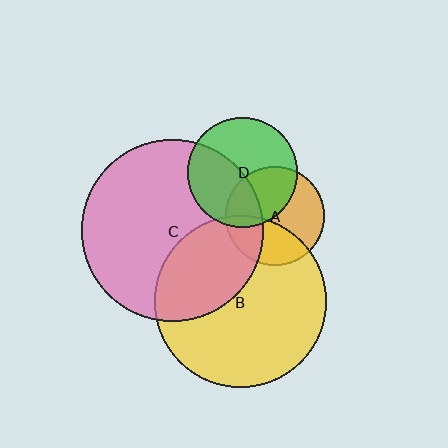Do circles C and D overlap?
Yes.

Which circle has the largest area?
Circle C (pink).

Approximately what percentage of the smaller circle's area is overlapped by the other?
Approximately 45%.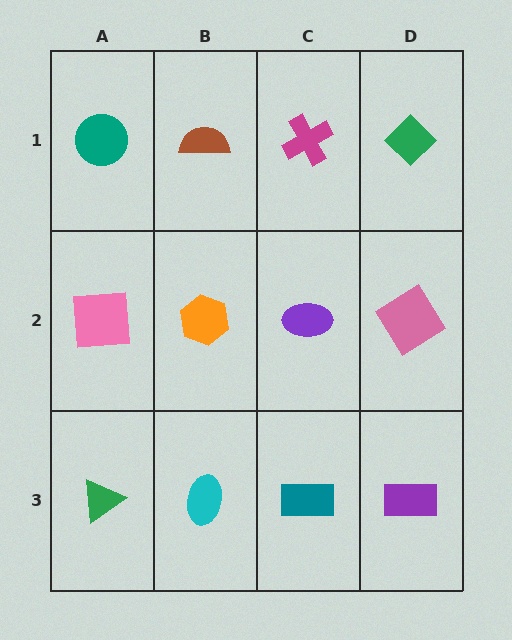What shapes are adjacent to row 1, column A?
A pink square (row 2, column A), a brown semicircle (row 1, column B).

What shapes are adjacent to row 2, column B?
A brown semicircle (row 1, column B), a cyan ellipse (row 3, column B), a pink square (row 2, column A), a purple ellipse (row 2, column C).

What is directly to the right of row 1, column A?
A brown semicircle.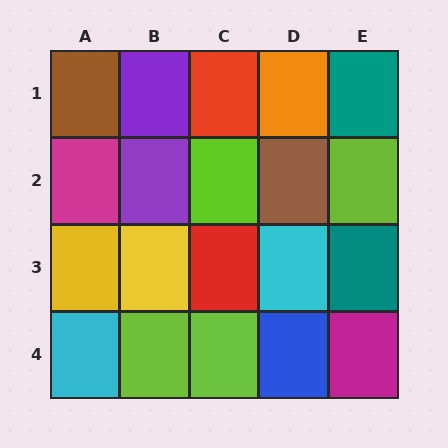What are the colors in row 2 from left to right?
Magenta, purple, lime, brown, lime.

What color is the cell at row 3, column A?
Yellow.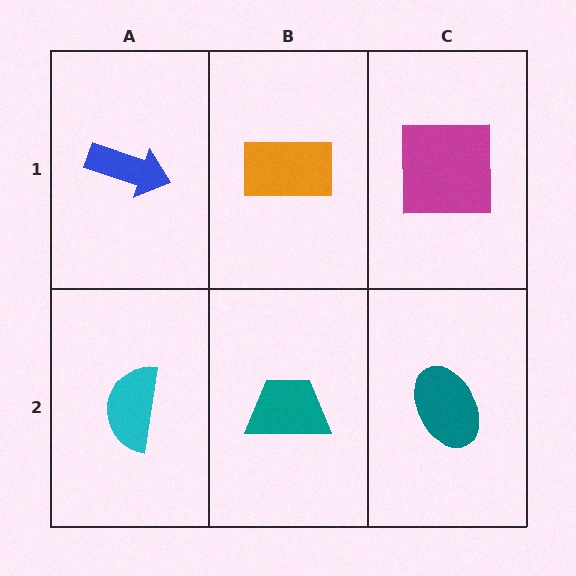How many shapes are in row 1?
3 shapes.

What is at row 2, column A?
A cyan semicircle.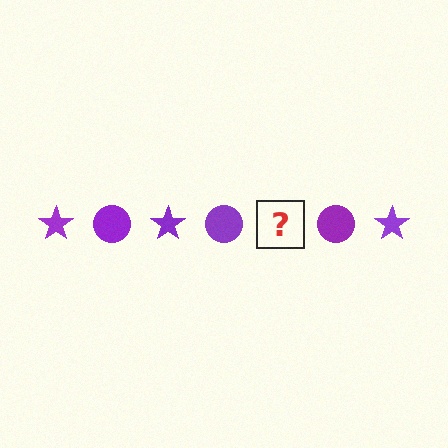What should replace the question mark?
The question mark should be replaced with a purple star.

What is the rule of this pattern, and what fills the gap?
The rule is that the pattern cycles through star, circle shapes in purple. The gap should be filled with a purple star.